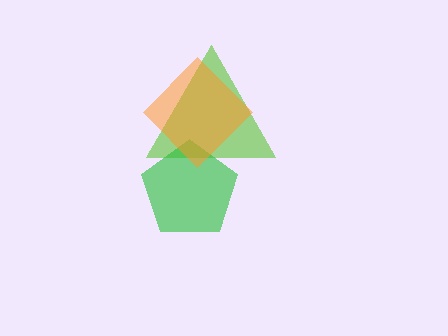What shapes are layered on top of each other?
The layered shapes are: a lime triangle, a green pentagon, an orange diamond.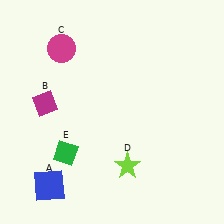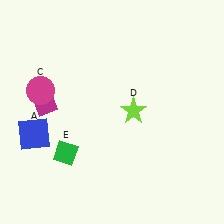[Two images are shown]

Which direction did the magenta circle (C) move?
The magenta circle (C) moved down.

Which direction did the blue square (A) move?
The blue square (A) moved up.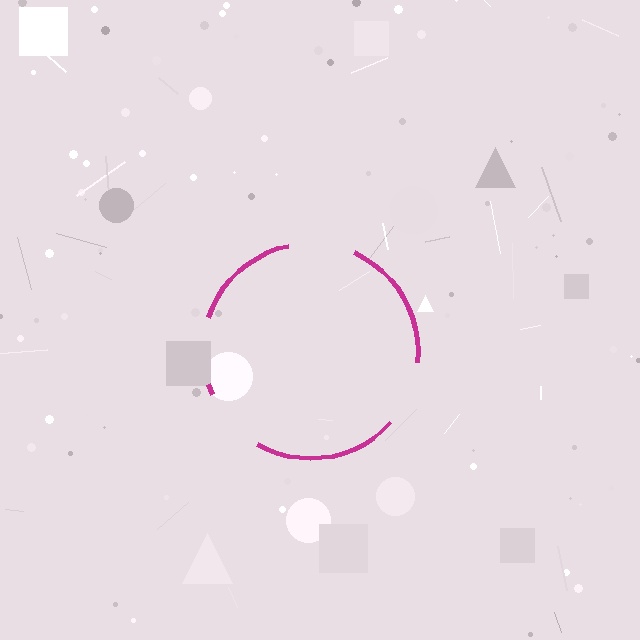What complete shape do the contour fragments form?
The contour fragments form a circle.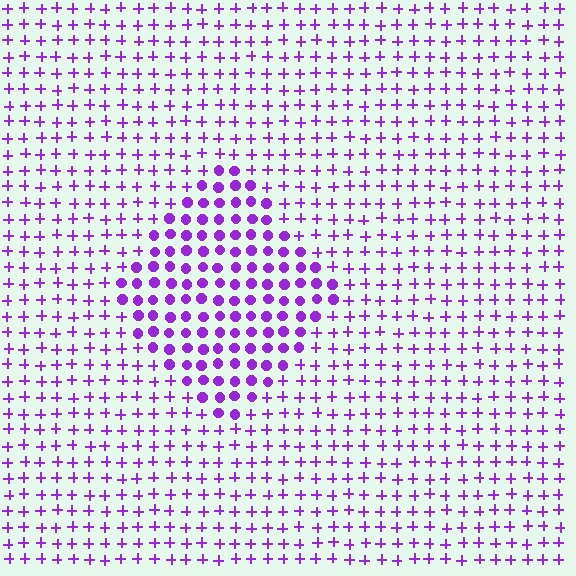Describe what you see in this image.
The image is filled with small purple elements arranged in a uniform grid. A diamond-shaped region contains circles, while the surrounding area contains plus signs. The boundary is defined purely by the change in element shape.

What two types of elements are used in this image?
The image uses circles inside the diamond region and plus signs outside it.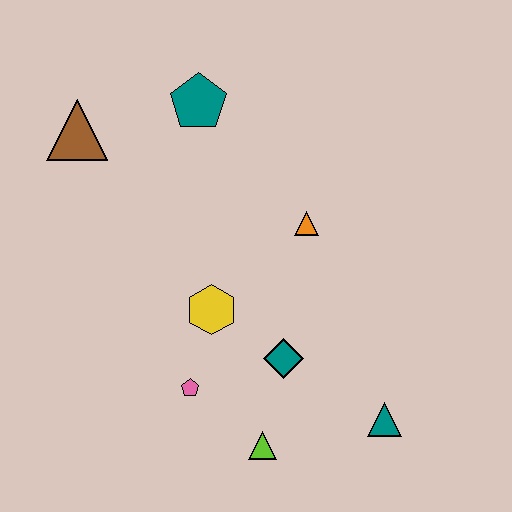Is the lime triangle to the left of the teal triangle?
Yes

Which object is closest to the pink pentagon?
The yellow hexagon is closest to the pink pentagon.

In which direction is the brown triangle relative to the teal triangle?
The brown triangle is to the left of the teal triangle.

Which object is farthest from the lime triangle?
The brown triangle is farthest from the lime triangle.